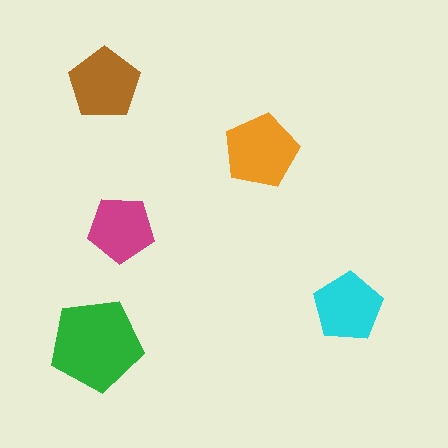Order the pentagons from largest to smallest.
the green one, the orange one, the brown one, the cyan one, the magenta one.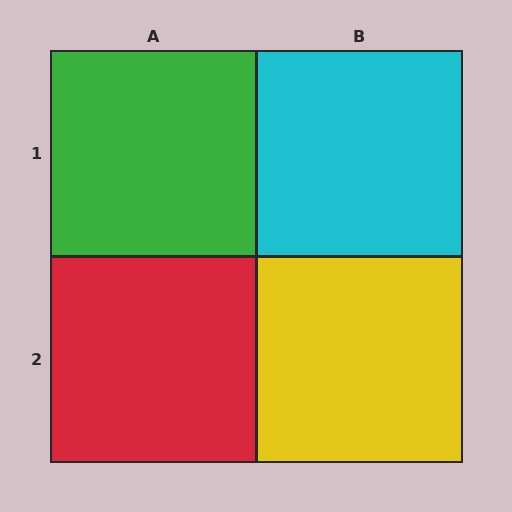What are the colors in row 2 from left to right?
Red, yellow.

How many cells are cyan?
1 cell is cyan.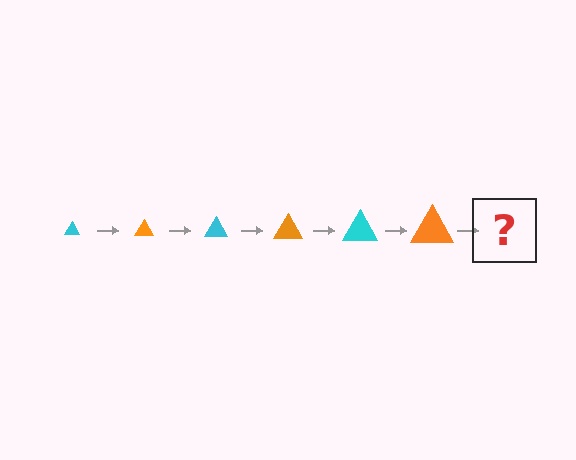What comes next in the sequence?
The next element should be a cyan triangle, larger than the previous one.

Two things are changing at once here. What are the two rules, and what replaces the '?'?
The two rules are that the triangle grows larger each step and the color cycles through cyan and orange. The '?' should be a cyan triangle, larger than the previous one.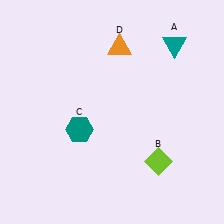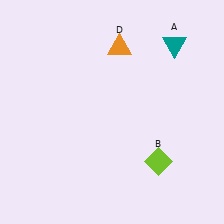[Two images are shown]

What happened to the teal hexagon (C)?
The teal hexagon (C) was removed in Image 2. It was in the bottom-left area of Image 1.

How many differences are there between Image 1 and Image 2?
There is 1 difference between the two images.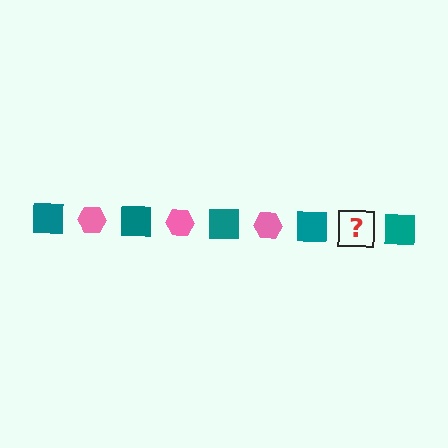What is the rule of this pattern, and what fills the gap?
The rule is that the pattern alternates between teal square and pink hexagon. The gap should be filled with a pink hexagon.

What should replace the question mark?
The question mark should be replaced with a pink hexagon.